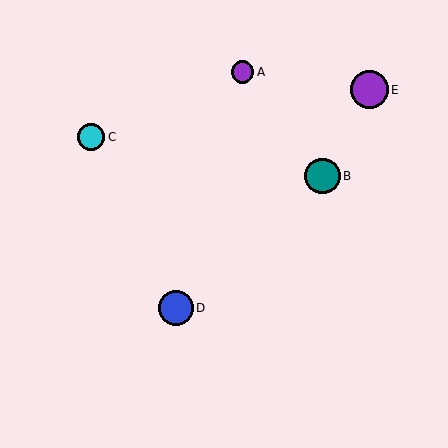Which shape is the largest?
The purple circle (labeled E) is the largest.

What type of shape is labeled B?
Shape B is a teal circle.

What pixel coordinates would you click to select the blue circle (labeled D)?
Click at (176, 308) to select the blue circle D.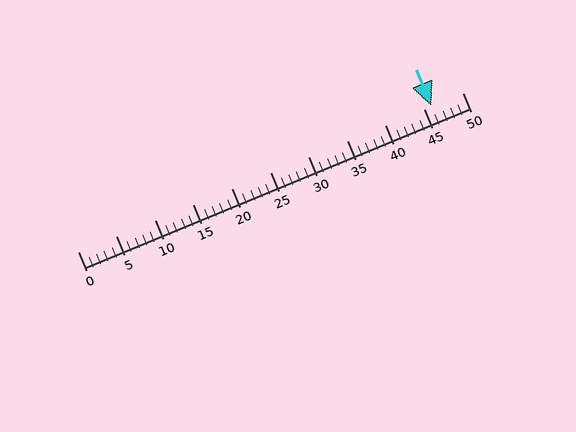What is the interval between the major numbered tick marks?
The major tick marks are spaced 5 units apart.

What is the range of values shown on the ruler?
The ruler shows values from 0 to 50.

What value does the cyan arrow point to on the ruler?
The cyan arrow points to approximately 46.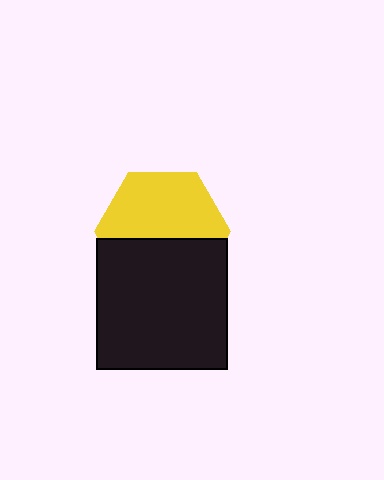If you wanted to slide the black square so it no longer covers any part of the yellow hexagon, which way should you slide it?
Slide it down — that is the most direct way to separate the two shapes.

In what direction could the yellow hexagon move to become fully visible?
The yellow hexagon could move up. That would shift it out from behind the black square entirely.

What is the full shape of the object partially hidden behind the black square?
The partially hidden object is a yellow hexagon.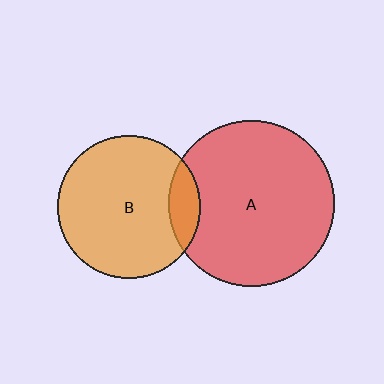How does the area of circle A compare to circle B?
Approximately 1.3 times.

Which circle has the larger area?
Circle A (red).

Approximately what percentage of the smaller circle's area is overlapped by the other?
Approximately 10%.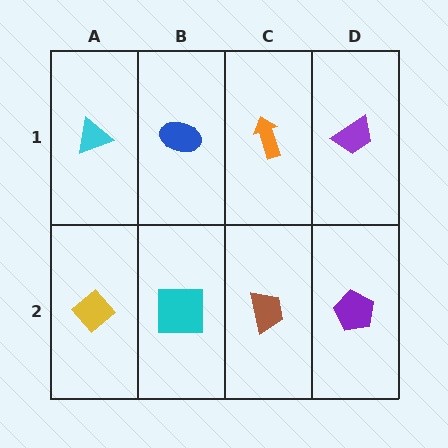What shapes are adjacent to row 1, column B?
A cyan square (row 2, column B), a cyan triangle (row 1, column A), an orange arrow (row 1, column C).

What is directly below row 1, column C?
A brown trapezoid.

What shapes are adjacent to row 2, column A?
A cyan triangle (row 1, column A), a cyan square (row 2, column B).